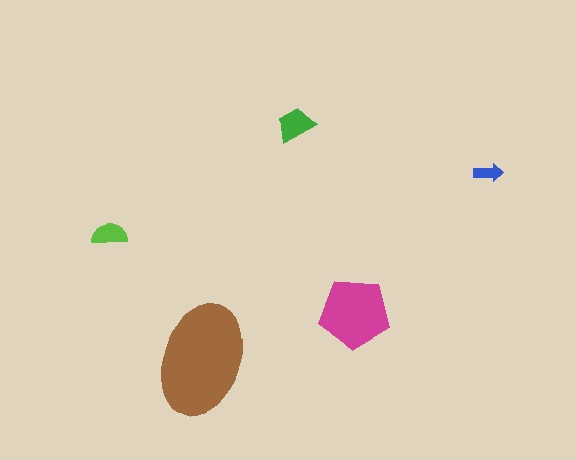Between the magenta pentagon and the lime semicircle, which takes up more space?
The magenta pentagon.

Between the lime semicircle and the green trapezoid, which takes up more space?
The green trapezoid.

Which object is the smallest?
The blue arrow.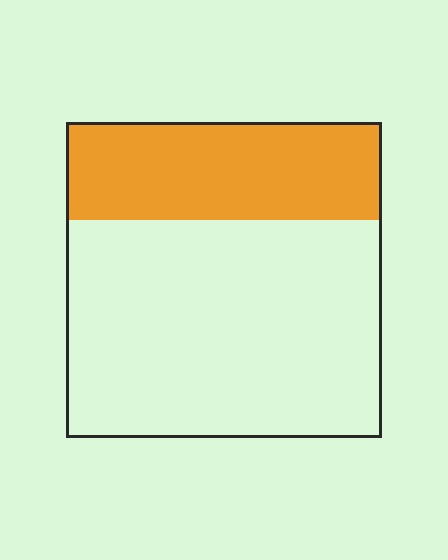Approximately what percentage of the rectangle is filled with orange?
Approximately 30%.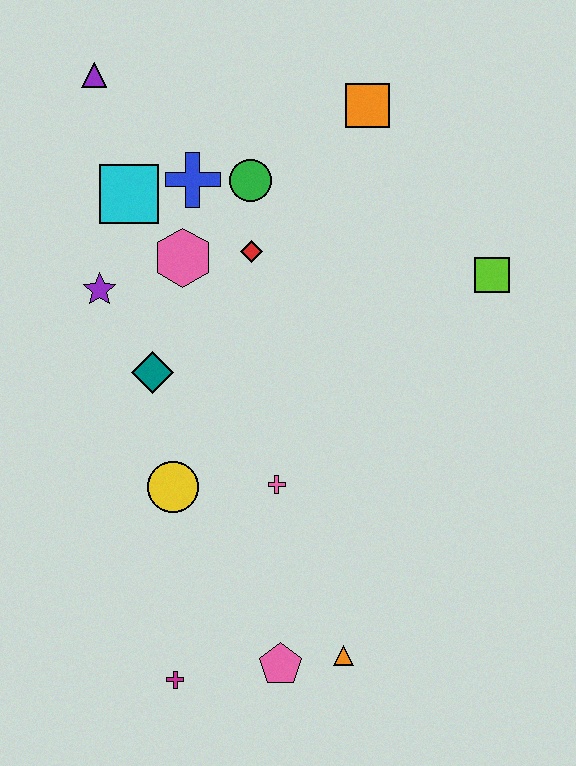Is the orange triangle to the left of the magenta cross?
No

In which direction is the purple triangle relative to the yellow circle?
The purple triangle is above the yellow circle.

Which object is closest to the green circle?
The blue cross is closest to the green circle.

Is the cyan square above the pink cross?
Yes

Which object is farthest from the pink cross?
The purple triangle is farthest from the pink cross.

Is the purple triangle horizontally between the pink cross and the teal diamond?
No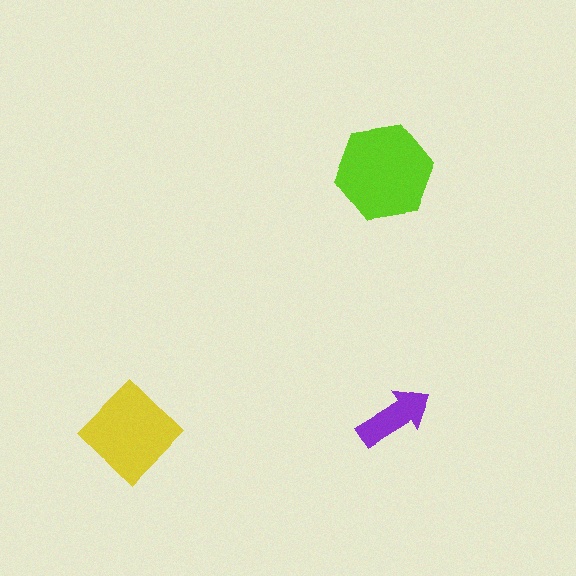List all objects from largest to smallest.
The lime hexagon, the yellow diamond, the purple arrow.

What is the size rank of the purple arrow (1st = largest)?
3rd.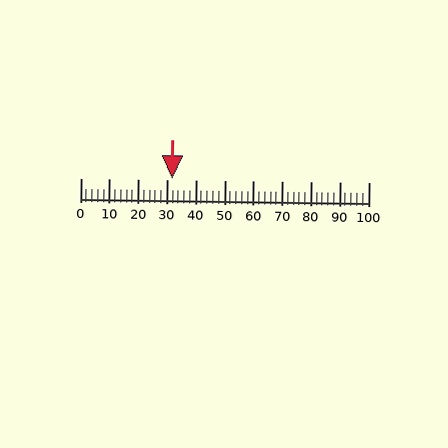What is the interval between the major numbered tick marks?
The major tick marks are spaced 10 units apart.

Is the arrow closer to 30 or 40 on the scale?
The arrow is closer to 30.